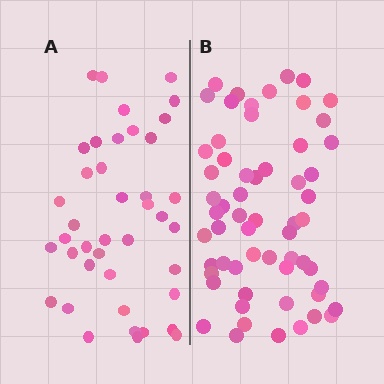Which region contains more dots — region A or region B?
Region B (the right region) has more dots.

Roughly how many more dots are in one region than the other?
Region B has approximately 20 more dots than region A.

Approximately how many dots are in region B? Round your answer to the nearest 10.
About 60 dots.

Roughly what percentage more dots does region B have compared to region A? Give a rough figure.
About 45% more.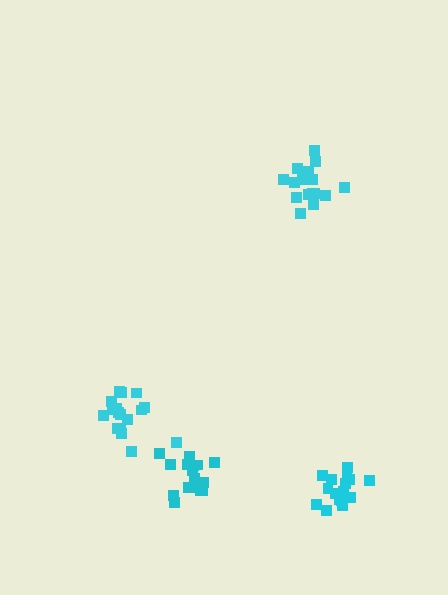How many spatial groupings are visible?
There are 4 spatial groupings.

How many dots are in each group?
Group 1: 17 dots, Group 2: 18 dots, Group 3: 17 dots, Group 4: 16 dots (68 total).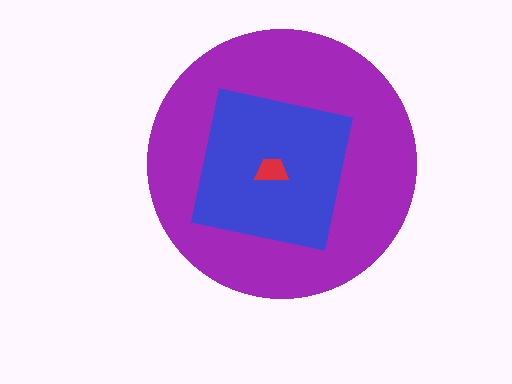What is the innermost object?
The red trapezoid.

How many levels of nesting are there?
3.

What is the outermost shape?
The purple circle.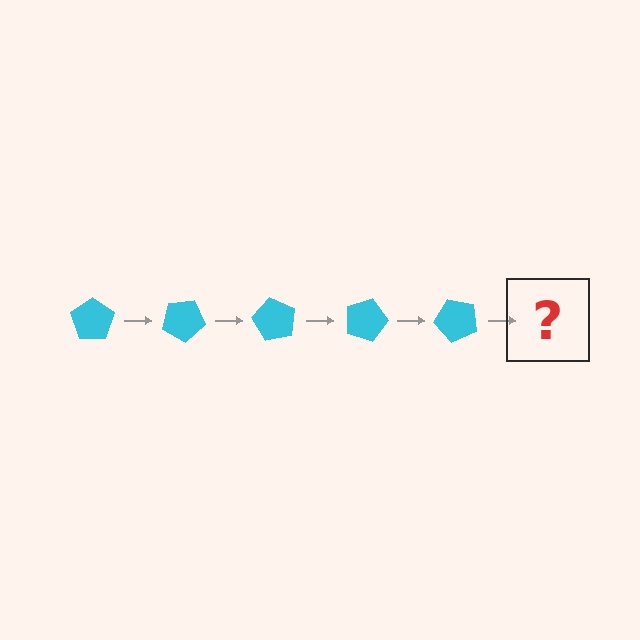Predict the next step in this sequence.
The next step is a cyan pentagon rotated 150 degrees.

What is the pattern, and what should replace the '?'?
The pattern is that the pentagon rotates 30 degrees each step. The '?' should be a cyan pentagon rotated 150 degrees.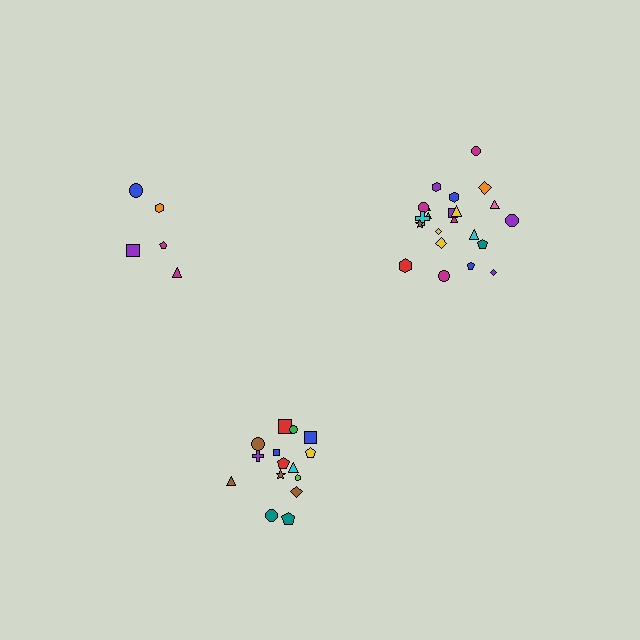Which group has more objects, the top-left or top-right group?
The top-right group.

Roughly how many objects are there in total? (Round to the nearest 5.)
Roughly 40 objects in total.